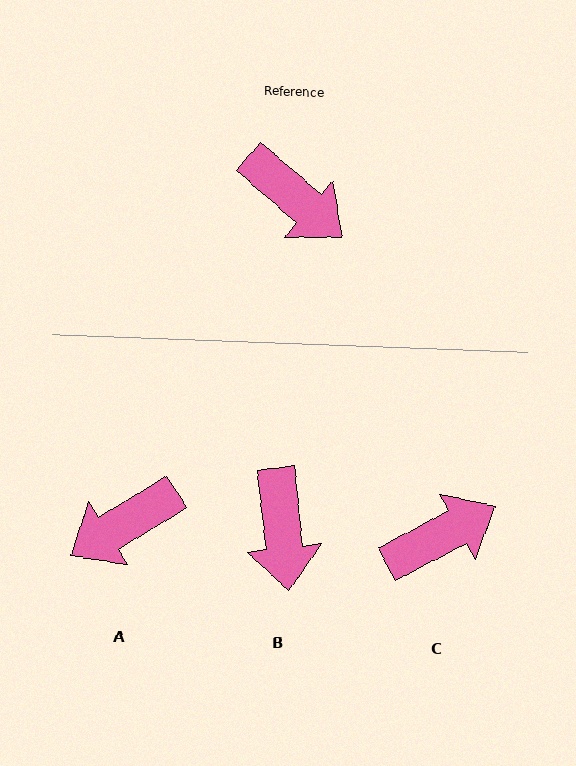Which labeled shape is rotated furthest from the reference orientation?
A, about 108 degrees away.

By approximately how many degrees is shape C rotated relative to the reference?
Approximately 69 degrees counter-clockwise.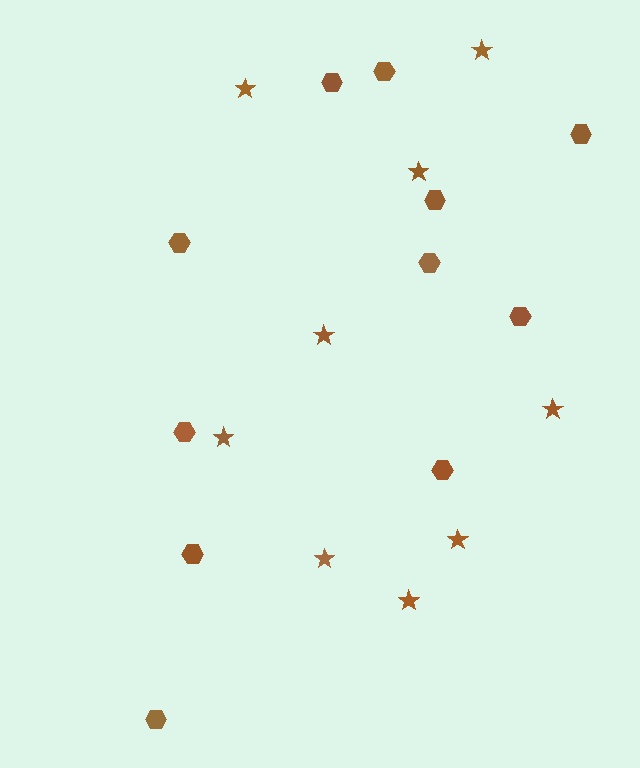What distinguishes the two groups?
There are 2 groups: one group of hexagons (11) and one group of stars (9).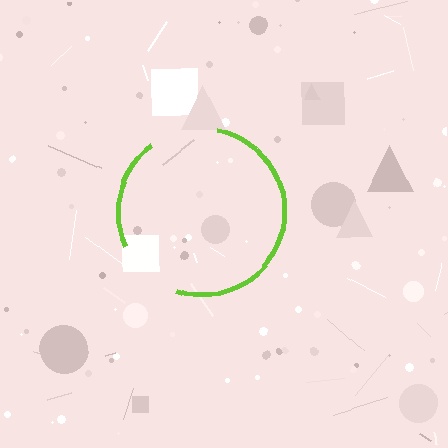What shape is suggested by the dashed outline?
The dashed outline suggests a circle.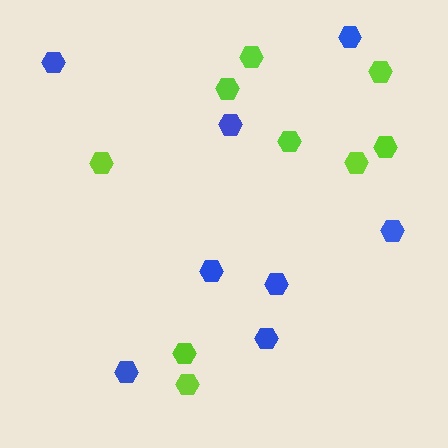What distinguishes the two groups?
There are 2 groups: one group of blue hexagons (8) and one group of lime hexagons (9).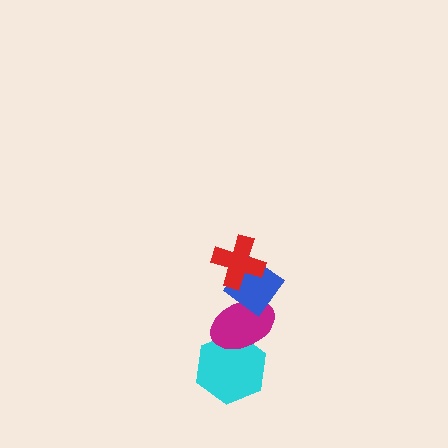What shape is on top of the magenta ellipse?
The blue diamond is on top of the magenta ellipse.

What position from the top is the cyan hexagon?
The cyan hexagon is 4th from the top.